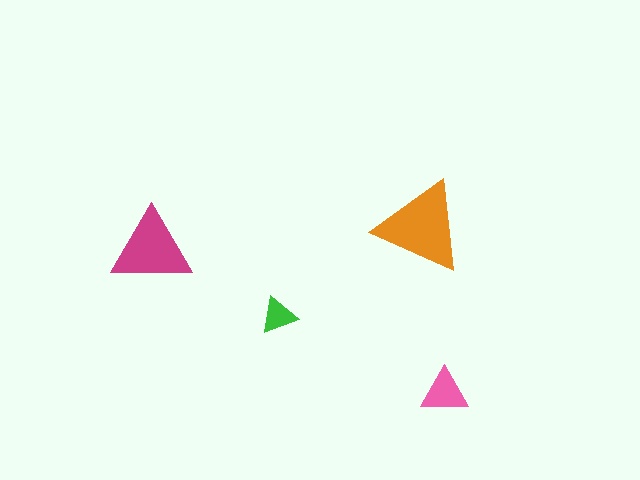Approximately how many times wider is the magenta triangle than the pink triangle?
About 1.5 times wider.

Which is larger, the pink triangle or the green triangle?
The pink one.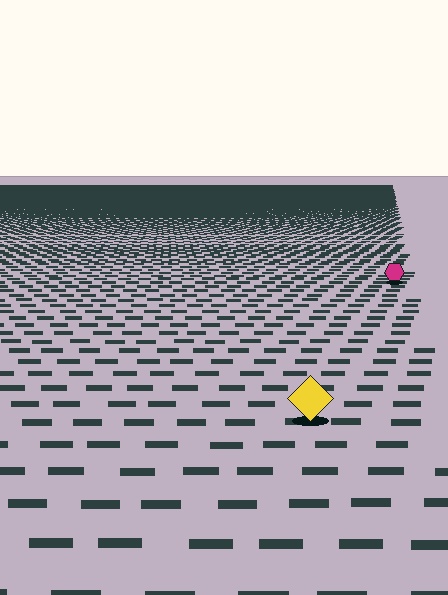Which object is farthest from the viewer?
The magenta hexagon is farthest from the viewer. It appears smaller and the ground texture around it is denser.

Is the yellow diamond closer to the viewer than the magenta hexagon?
Yes. The yellow diamond is closer — you can tell from the texture gradient: the ground texture is coarser near it.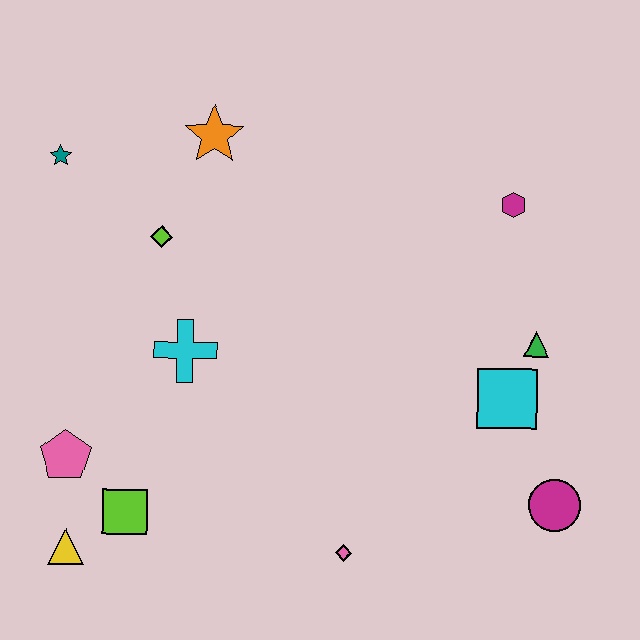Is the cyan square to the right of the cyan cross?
Yes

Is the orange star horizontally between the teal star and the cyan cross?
No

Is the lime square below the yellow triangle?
No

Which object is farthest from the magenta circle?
The teal star is farthest from the magenta circle.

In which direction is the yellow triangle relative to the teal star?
The yellow triangle is below the teal star.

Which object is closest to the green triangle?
The cyan square is closest to the green triangle.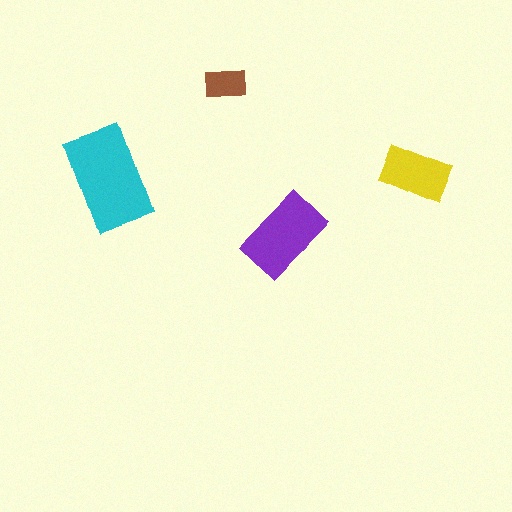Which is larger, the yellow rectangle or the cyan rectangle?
The cyan one.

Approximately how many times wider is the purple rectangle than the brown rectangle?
About 2 times wider.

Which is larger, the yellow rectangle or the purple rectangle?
The purple one.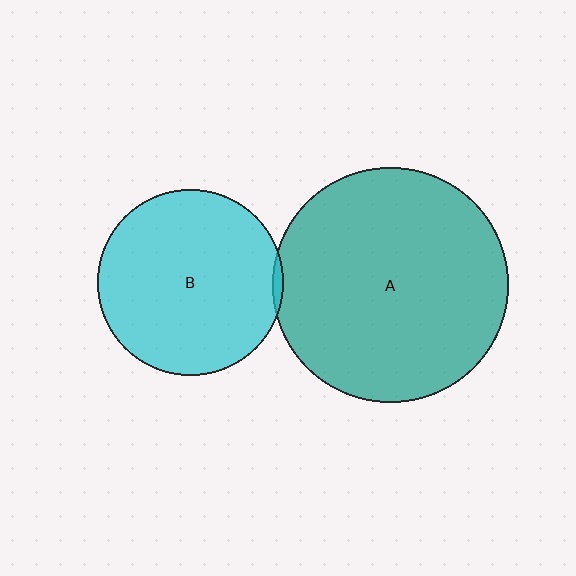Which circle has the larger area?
Circle A (teal).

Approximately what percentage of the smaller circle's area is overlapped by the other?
Approximately 5%.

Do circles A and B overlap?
Yes.